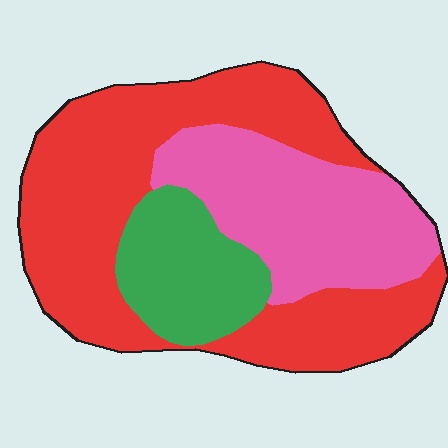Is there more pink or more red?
Red.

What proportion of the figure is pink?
Pink covers 30% of the figure.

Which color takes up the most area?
Red, at roughly 55%.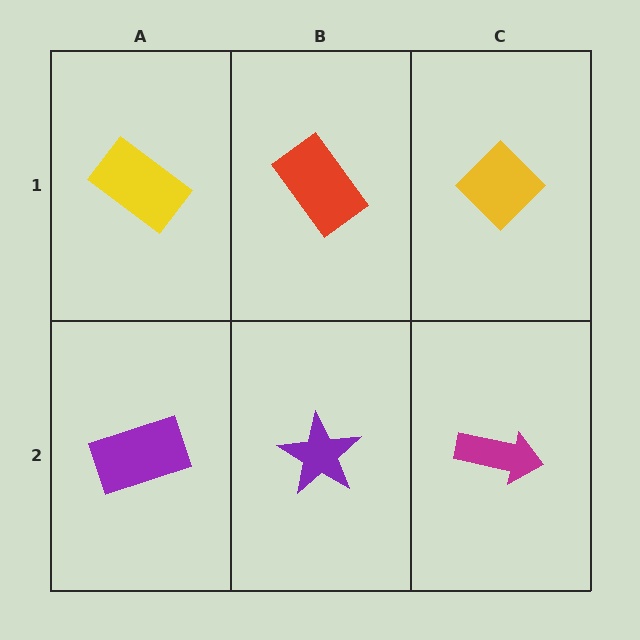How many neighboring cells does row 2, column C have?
2.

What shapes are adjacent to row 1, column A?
A purple rectangle (row 2, column A), a red rectangle (row 1, column B).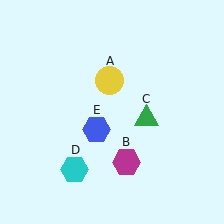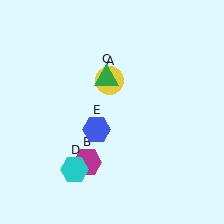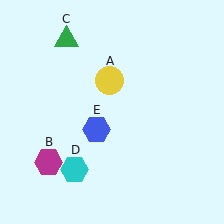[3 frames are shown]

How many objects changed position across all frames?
2 objects changed position: magenta hexagon (object B), green triangle (object C).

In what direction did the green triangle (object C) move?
The green triangle (object C) moved up and to the left.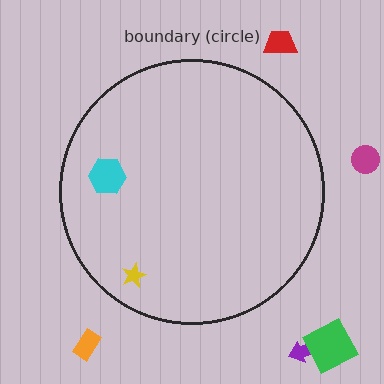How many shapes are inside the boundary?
2 inside, 5 outside.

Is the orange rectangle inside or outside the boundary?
Outside.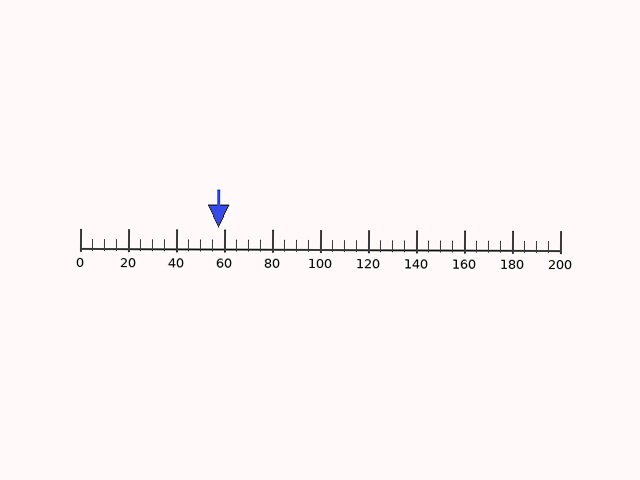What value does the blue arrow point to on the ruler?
The blue arrow points to approximately 58.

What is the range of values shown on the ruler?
The ruler shows values from 0 to 200.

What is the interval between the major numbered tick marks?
The major tick marks are spaced 20 units apart.